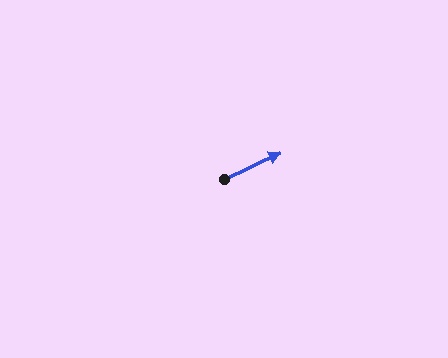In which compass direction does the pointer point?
Northeast.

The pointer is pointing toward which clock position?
Roughly 2 o'clock.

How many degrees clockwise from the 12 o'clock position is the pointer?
Approximately 65 degrees.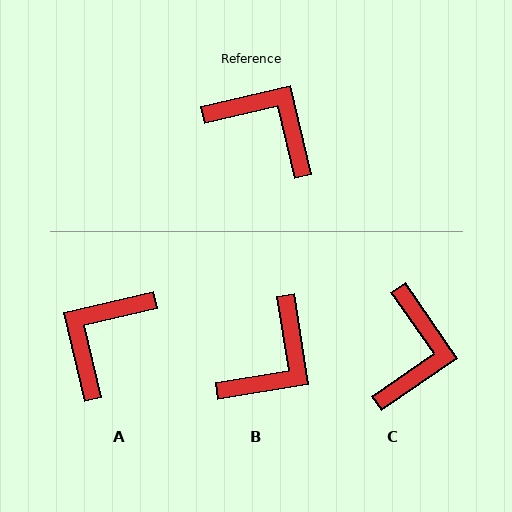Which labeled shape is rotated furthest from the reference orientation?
B, about 94 degrees away.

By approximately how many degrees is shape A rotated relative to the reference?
Approximately 90 degrees counter-clockwise.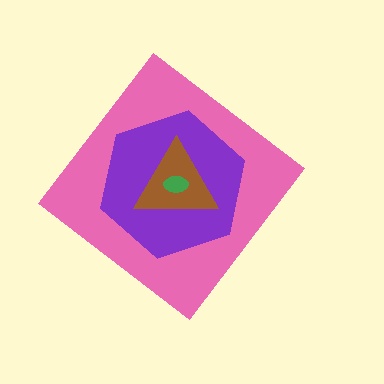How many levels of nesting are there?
4.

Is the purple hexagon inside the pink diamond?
Yes.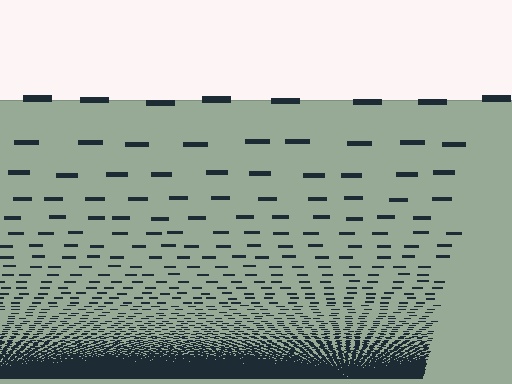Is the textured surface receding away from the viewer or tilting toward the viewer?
The surface appears to tilt toward the viewer. Texture elements get larger and sparser toward the top.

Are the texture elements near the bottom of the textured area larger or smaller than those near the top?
Smaller. The gradient is inverted — elements near the bottom are smaller and denser.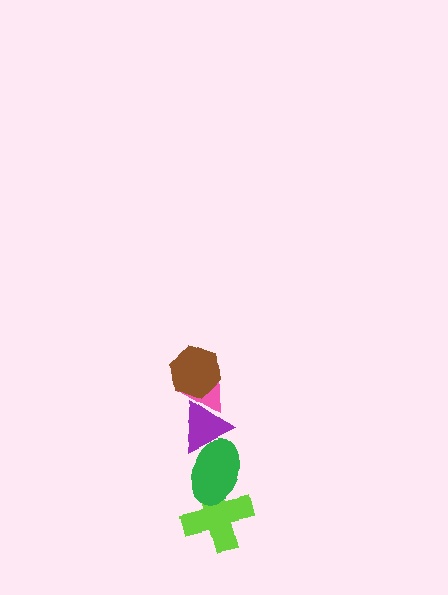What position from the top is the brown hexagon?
The brown hexagon is 1st from the top.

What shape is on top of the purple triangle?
The pink triangle is on top of the purple triangle.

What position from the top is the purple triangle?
The purple triangle is 3rd from the top.